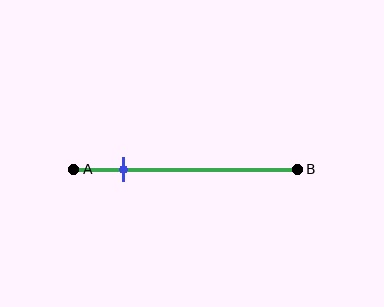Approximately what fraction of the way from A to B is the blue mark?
The blue mark is approximately 25% of the way from A to B.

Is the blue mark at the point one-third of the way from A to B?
No, the mark is at about 25% from A, not at the 33% one-third point.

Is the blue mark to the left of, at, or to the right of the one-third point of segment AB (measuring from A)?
The blue mark is to the left of the one-third point of segment AB.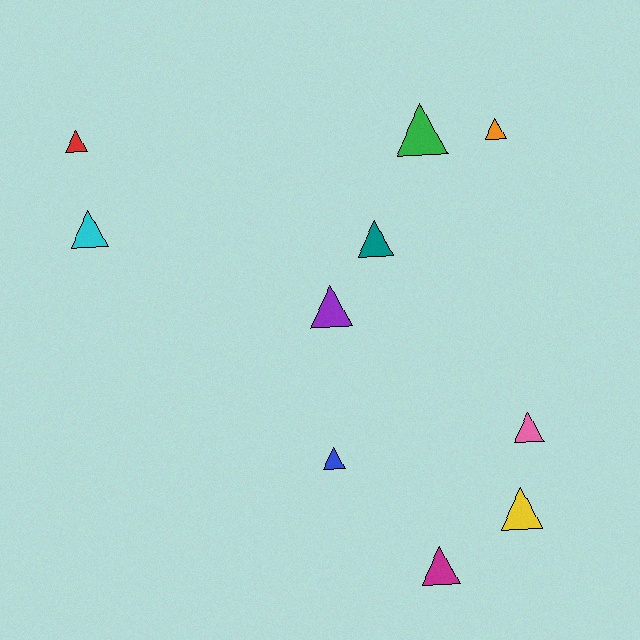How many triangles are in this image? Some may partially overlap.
There are 10 triangles.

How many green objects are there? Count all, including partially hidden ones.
There is 1 green object.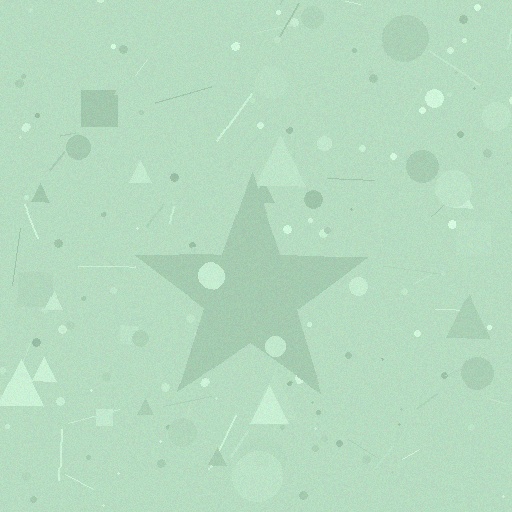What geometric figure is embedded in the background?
A star is embedded in the background.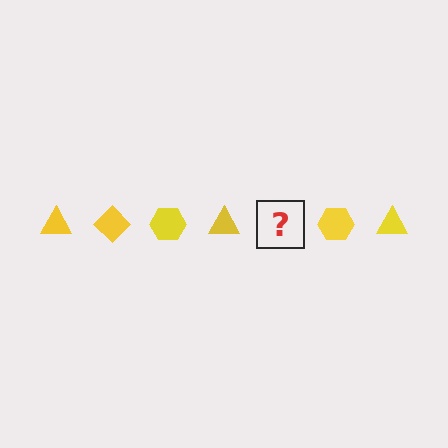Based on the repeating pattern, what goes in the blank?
The blank should be a yellow diamond.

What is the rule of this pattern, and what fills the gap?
The rule is that the pattern cycles through triangle, diamond, hexagon shapes in yellow. The gap should be filled with a yellow diamond.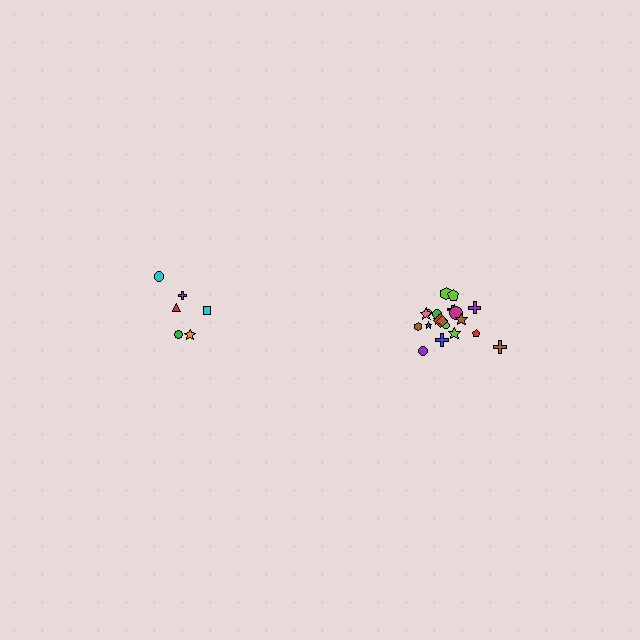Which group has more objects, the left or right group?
The right group.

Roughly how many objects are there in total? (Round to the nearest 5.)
Roughly 30 objects in total.